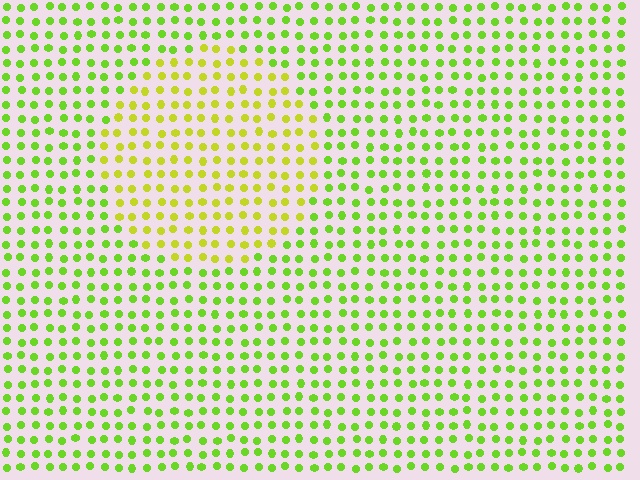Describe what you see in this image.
The image is filled with small lime elements in a uniform arrangement. A circle-shaped region is visible where the elements are tinted to a slightly different hue, forming a subtle color boundary.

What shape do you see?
I see a circle.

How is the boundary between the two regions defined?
The boundary is defined purely by a slight shift in hue (about 29 degrees). Spacing, size, and orientation are identical on both sides.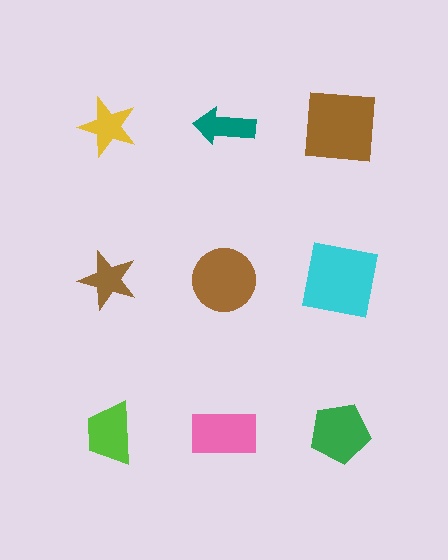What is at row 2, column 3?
A cyan square.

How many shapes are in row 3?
3 shapes.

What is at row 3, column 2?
A pink rectangle.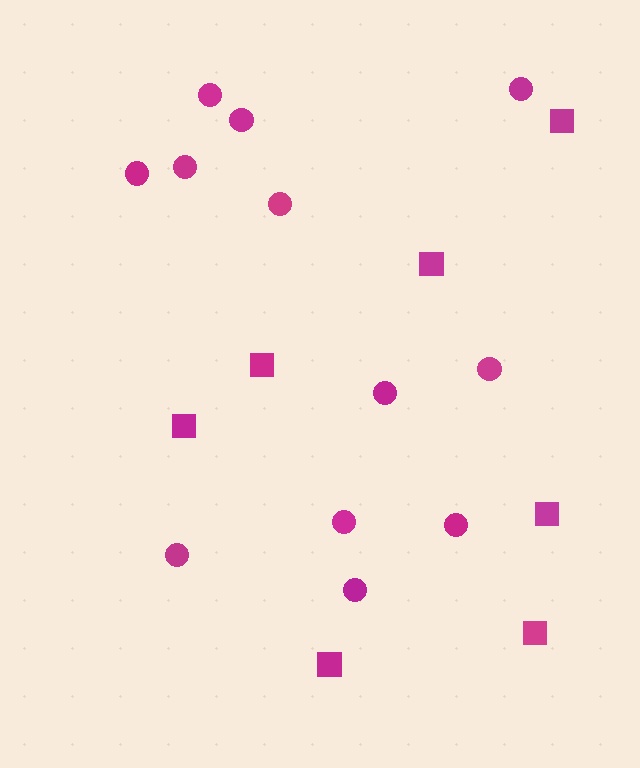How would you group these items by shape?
There are 2 groups: one group of squares (7) and one group of circles (12).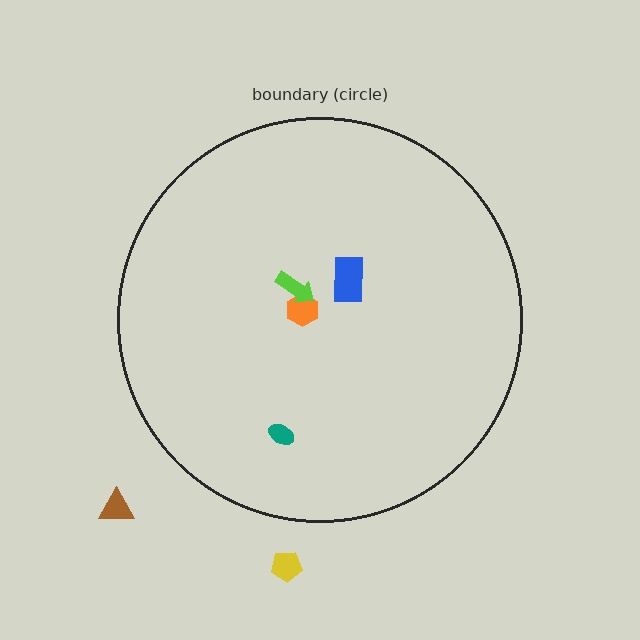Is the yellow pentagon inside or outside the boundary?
Outside.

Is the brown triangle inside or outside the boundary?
Outside.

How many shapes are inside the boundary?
4 inside, 2 outside.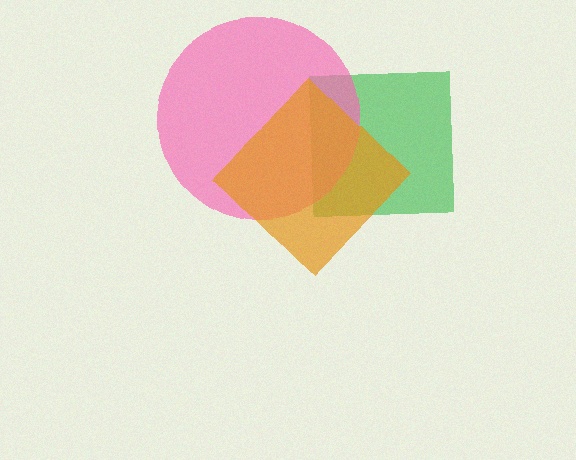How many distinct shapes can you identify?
There are 3 distinct shapes: a green square, a pink circle, an orange diamond.